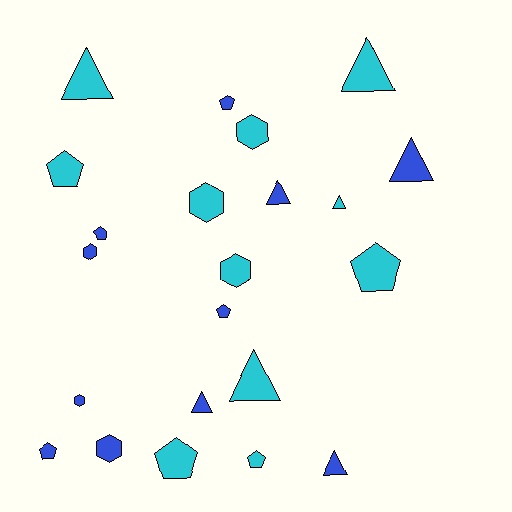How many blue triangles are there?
There are 4 blue triangles.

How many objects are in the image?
There are 22 objects.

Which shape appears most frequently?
Triangle, with 8 objects.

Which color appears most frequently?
Cyan, with 11 objects.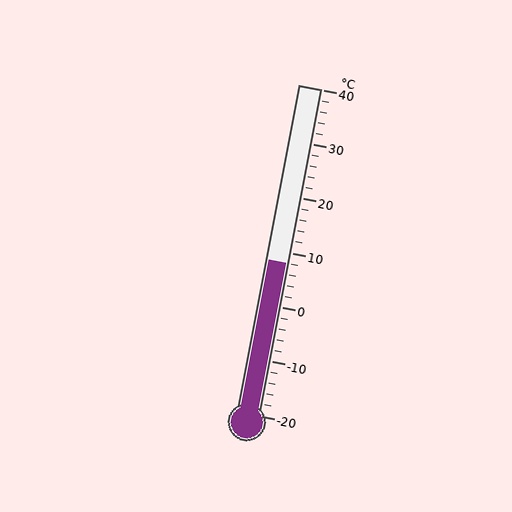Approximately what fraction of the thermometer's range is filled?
The thermometer is filled to approximately 45% of its range.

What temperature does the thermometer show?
The thermometer shows approximately 8°C.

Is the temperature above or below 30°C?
The temperature is below 30°C.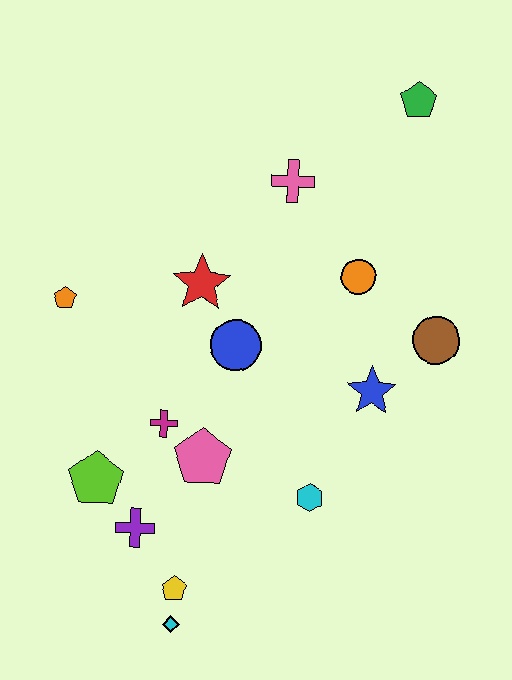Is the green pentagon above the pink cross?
Yes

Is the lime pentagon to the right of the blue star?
No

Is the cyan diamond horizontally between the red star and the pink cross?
No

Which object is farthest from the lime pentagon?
The green pentagon is farthest from the lime pentagon.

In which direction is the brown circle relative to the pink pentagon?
The brown circle is to the right of the pink pentagon.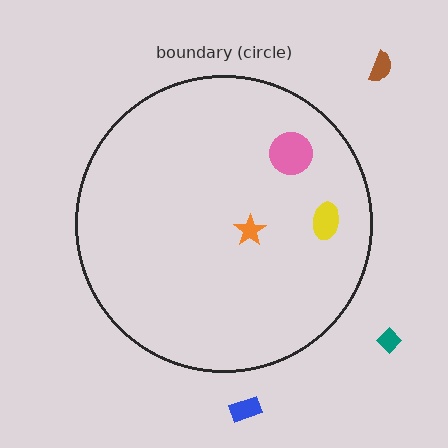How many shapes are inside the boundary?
3 inside, 3 outside.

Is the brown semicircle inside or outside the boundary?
Outside.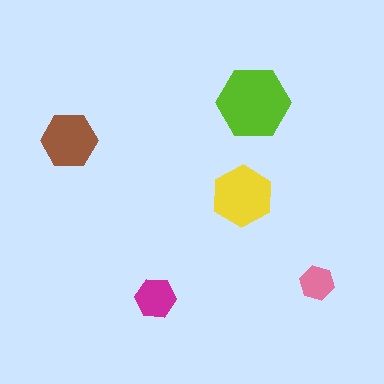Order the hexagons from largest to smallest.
the lime one, the yellow one, the brown one, the magenta one, the pink one.